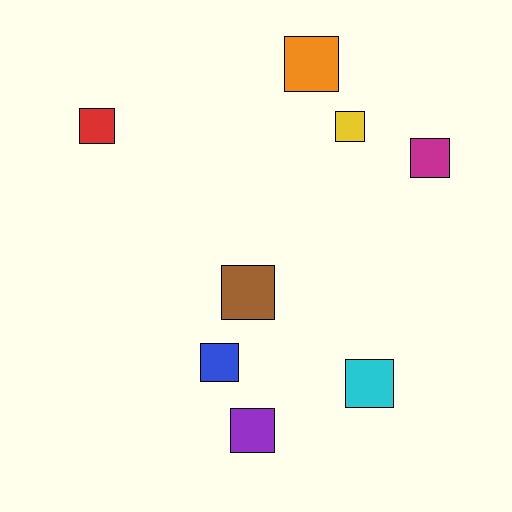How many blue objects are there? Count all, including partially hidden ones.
There is 1 blue object.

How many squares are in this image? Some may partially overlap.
There are 8 squares.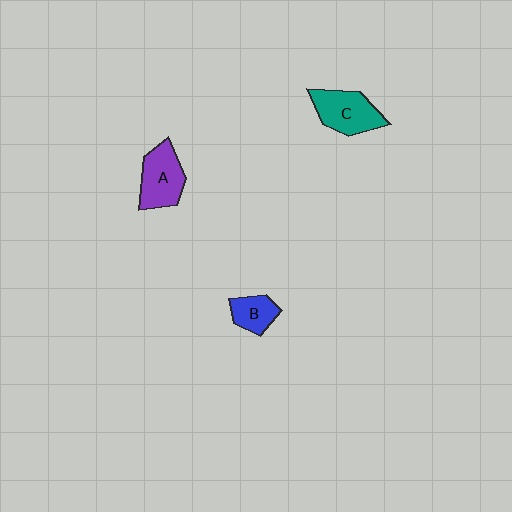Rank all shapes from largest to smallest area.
From largest to smallest: C (teal), A (purple), B (blue).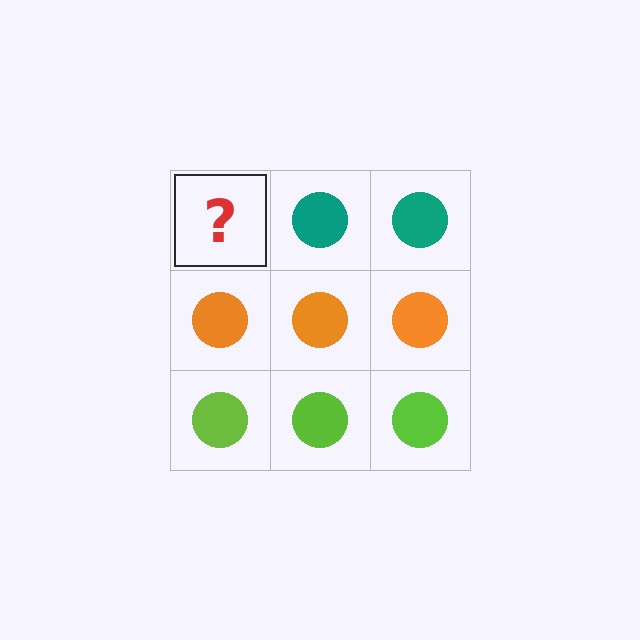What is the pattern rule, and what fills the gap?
The rule is that each row has a consistent color. The gap should be filled with a teal circle.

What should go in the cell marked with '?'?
The missing cell should contain a teal circle.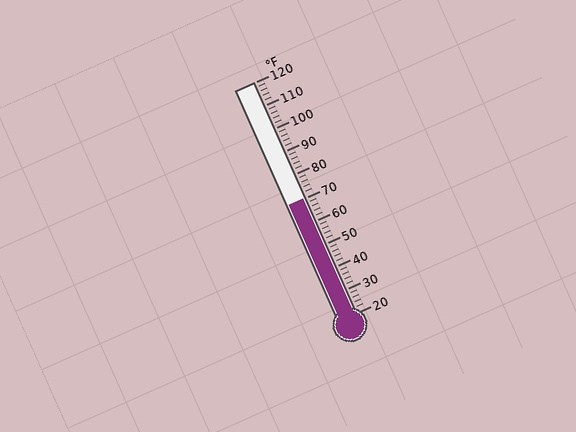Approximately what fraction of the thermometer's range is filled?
The thermometer is filled to approximately 50% of its range.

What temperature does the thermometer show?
The thermometer shows approximately 70°F.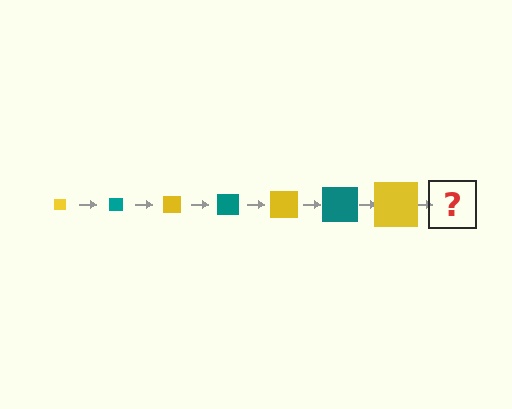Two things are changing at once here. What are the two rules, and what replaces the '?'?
The two rules are that the square grows larger each step and the color cycles through yellow and teal. The '?' should be a teal square, larger than the previous one.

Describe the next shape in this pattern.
It should be a teal square, larger than the previous one.